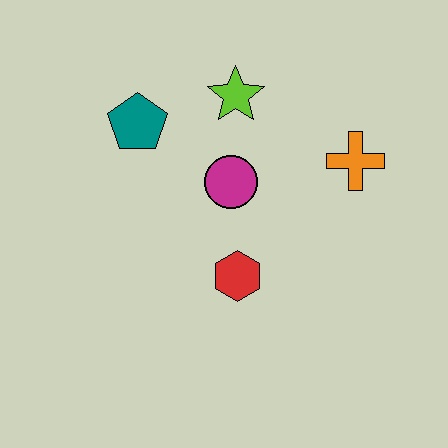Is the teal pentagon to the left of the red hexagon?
Yes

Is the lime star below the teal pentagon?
No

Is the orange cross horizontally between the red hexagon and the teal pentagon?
No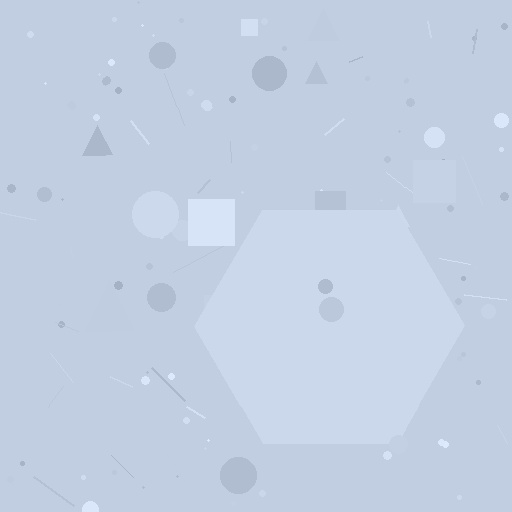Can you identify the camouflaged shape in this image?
The camouflaged shape is a hexagon.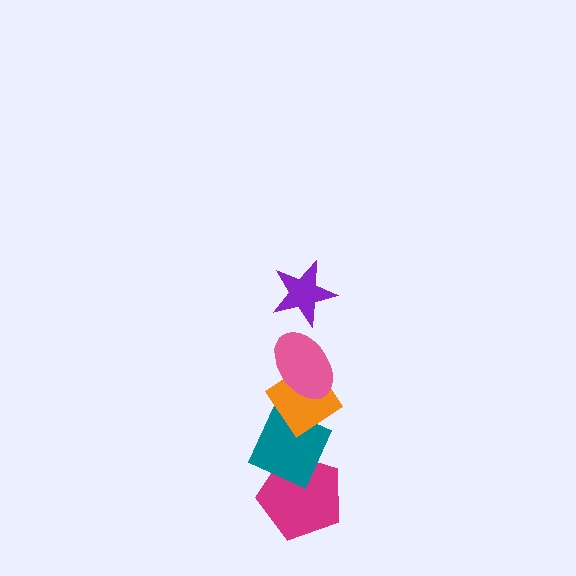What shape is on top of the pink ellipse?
The purple star is on top of the pink ellipse.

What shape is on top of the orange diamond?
The pink ellipse is on top of the orange diamond.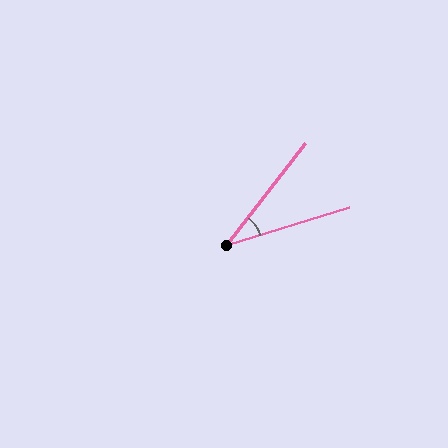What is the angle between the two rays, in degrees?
Approximately 35 degrees.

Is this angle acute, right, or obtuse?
It is acute.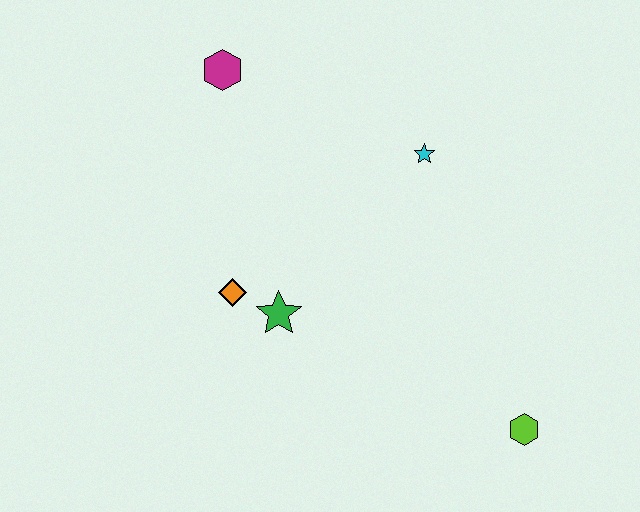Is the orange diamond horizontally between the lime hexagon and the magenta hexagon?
Yes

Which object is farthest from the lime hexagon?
The magenta hexagon is farthest from the lime hexagon.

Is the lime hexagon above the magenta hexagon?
No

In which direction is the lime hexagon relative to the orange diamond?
The lime hexagon is to the right of the orange diamond.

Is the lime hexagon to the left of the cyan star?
No